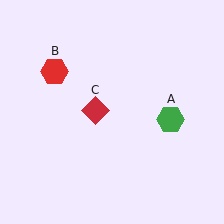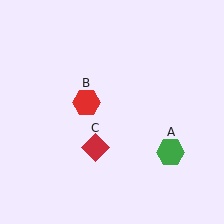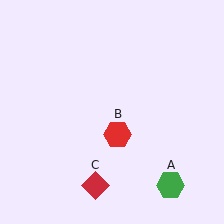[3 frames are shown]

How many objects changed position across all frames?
3 objects changed position: green hexagon (object A), red hexagon (object B), red diamond (object C).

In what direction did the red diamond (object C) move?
The red diamond (object C) moved down.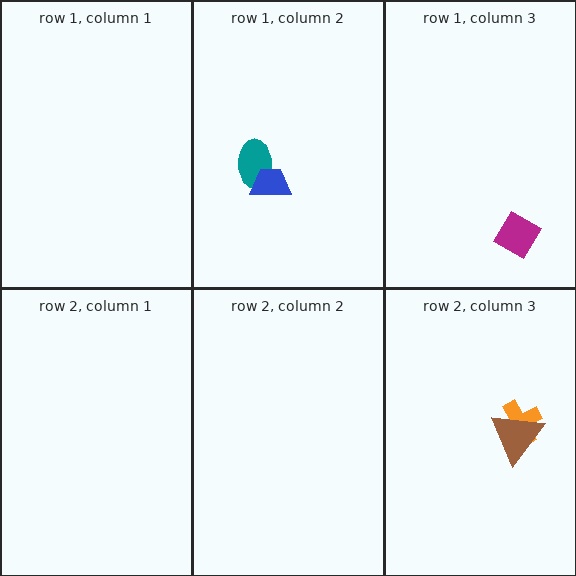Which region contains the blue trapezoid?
The row 1, column 2 region.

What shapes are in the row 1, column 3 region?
The magenta diamond.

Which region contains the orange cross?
The row 2, column 3 region.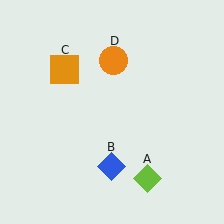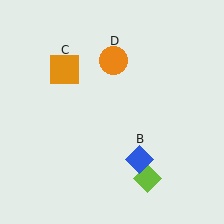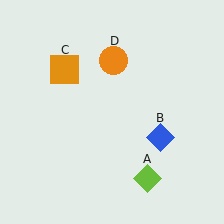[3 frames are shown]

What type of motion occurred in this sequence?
The blue diamond (object B) rotated counterclockwise around the center of the scene.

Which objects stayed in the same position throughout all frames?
Lime diamond (object A) and orange square (object C) and orange circle (object D) remained stationary.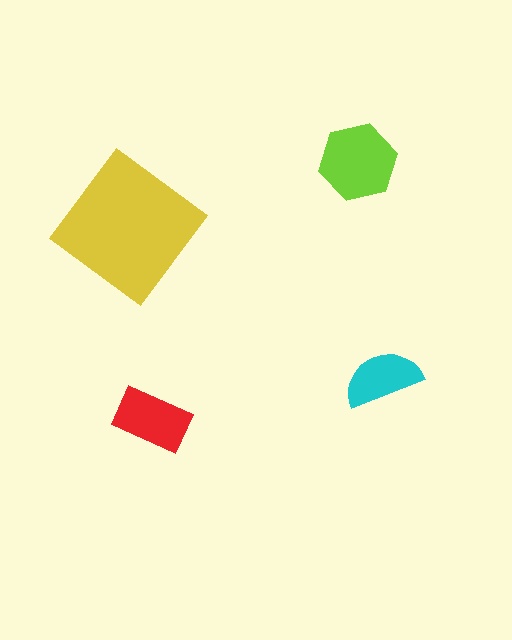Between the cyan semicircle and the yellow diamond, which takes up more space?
The yellow diamond.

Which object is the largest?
The yellow diamond.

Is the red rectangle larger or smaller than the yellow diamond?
Smaller.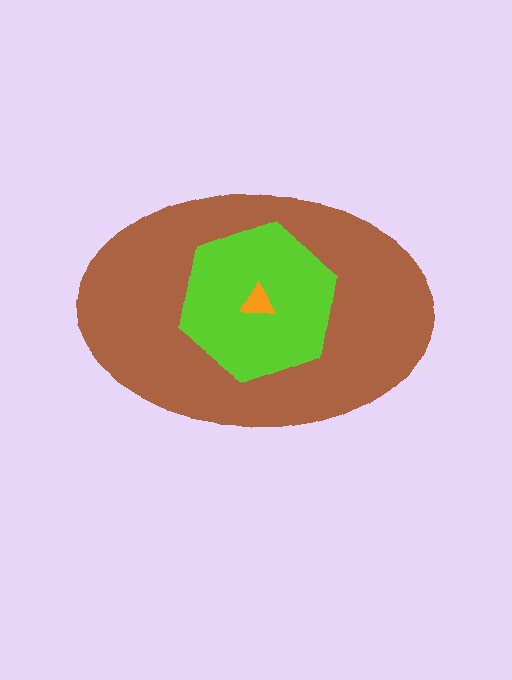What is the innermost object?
The orange triangle.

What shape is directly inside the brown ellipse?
The lime hexagon.